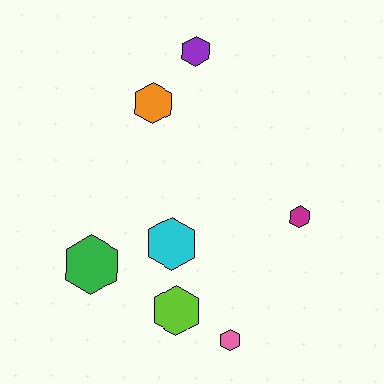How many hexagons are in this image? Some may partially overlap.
There are 7 hexagons.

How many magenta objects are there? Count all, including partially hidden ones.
There is 1 magenta object.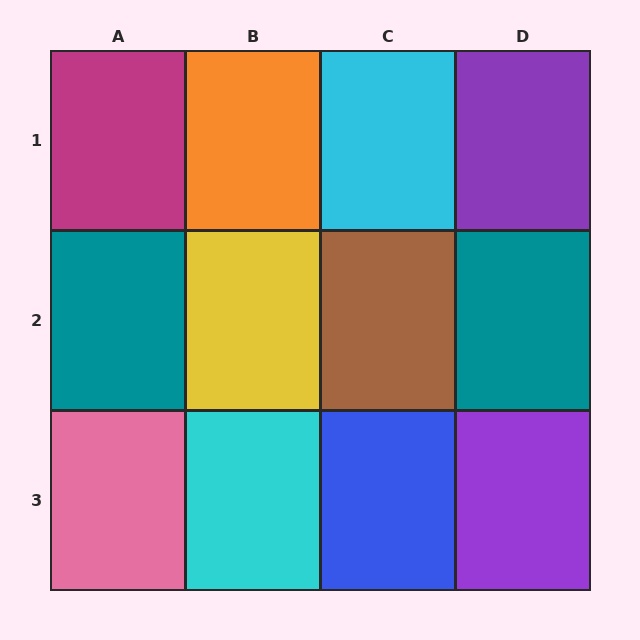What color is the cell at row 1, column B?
Orange.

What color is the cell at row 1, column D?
Purple.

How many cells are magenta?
1 cell is magenta.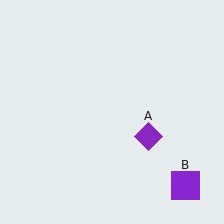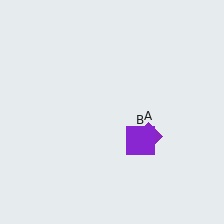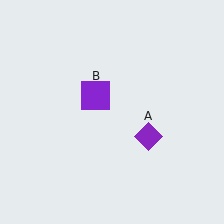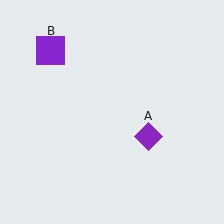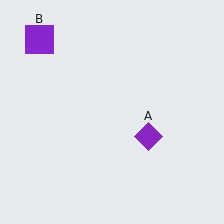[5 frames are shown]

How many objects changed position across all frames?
1 object changed position: purple square (object B).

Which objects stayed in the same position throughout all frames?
Purple diamond (object A) remained stationary.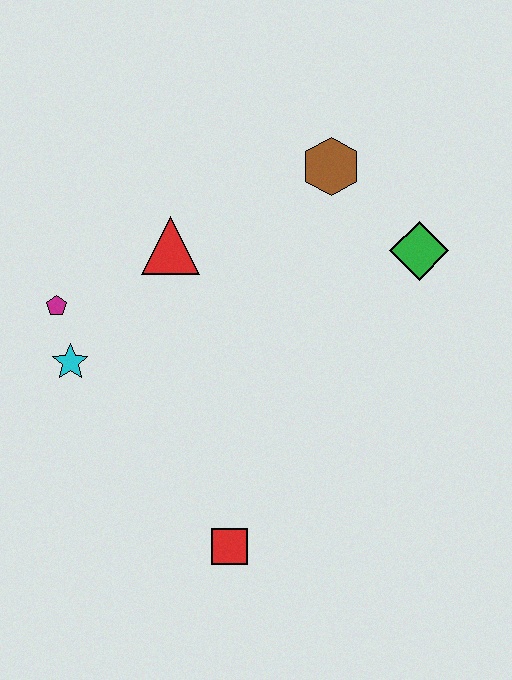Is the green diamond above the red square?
Yes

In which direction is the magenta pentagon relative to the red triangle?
The magenta pentagon is to the left of the red triangle.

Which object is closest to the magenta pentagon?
The cyan star is closest to the magenta pentagon.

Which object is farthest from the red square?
The brown hexagon is farthest from the red square.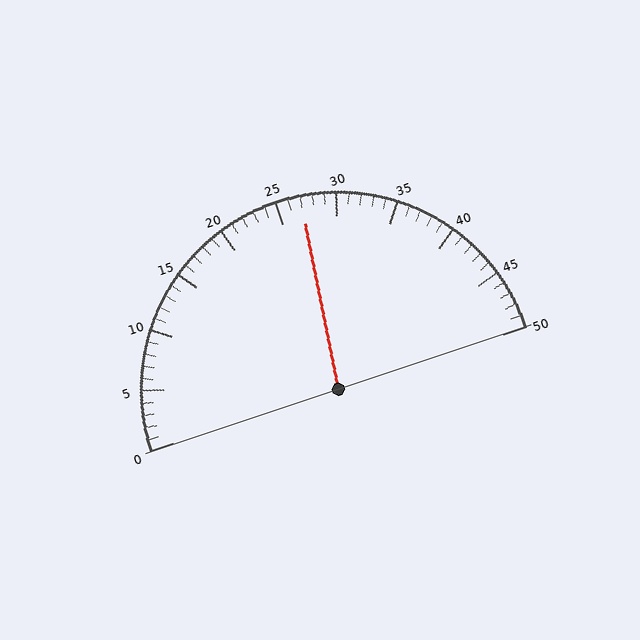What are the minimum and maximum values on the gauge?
The gauge ranges from 0 to 50.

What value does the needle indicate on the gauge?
The needle indicates approximately 27.